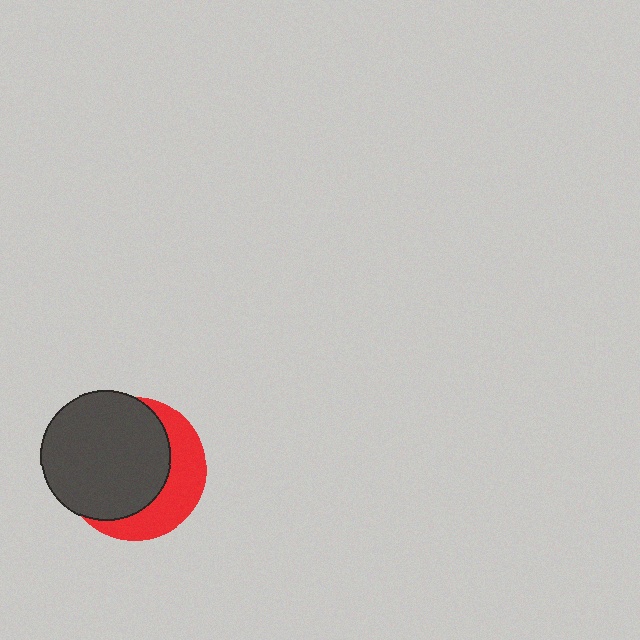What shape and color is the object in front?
The object in front is a dark gray circle.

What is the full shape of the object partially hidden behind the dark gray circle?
The partially hidden object is a red circle.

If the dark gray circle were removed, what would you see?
You would see the complete red circle.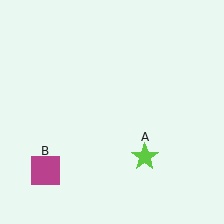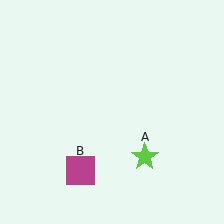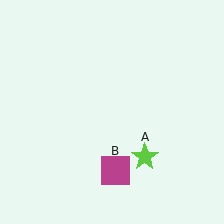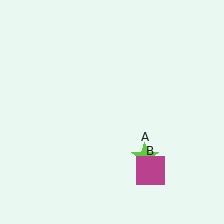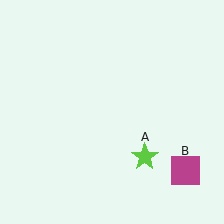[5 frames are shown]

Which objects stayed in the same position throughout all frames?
Lime star (object A) remained stationary.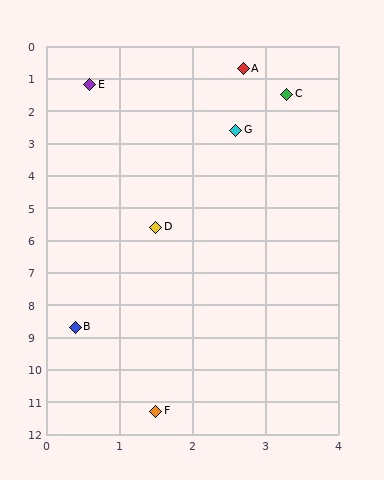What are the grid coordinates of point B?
Point B is at approximately (0.4, 8.7).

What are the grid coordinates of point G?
Point G is at approximately (2.6, 2.6).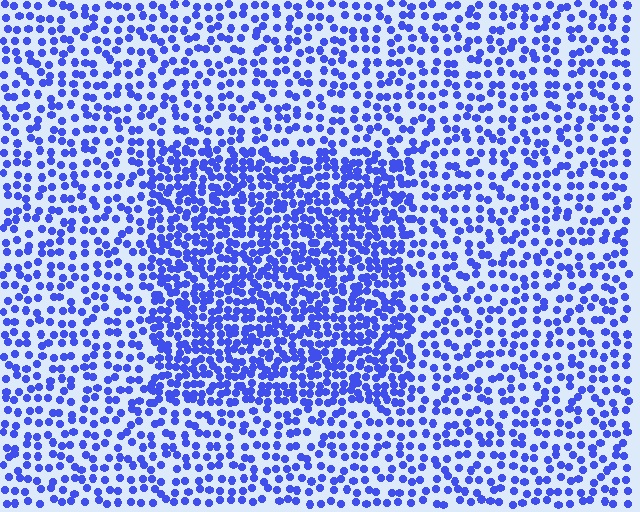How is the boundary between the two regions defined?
The boundary is defined by a change in element density (approximately 1.9x ratio). All elements are the same color, size, and shape.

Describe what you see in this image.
The image contains small blue elements arranged at two different densities. A rectangle-shaped region is visible where the elements are more densely packed than the surrounding area.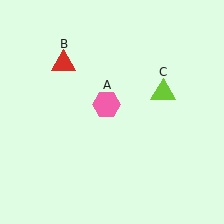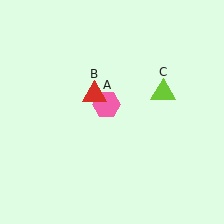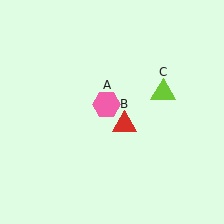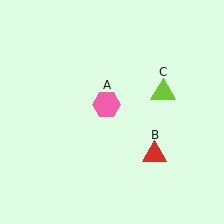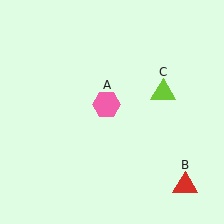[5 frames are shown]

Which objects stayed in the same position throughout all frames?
Pink hexagon (object A) and lime triangle (object C) remained stationary.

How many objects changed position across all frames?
1 object changed position: red triangle (object B).